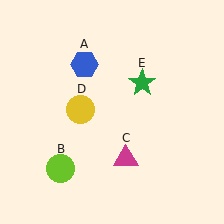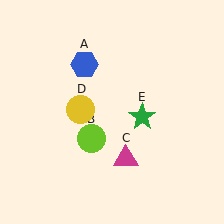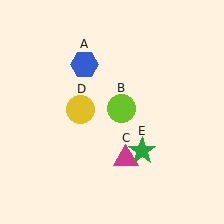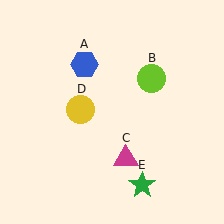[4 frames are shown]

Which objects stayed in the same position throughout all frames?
Blue hexagon (object A) and magenta triangle (object C) and yellow circle (object D) remained stationary.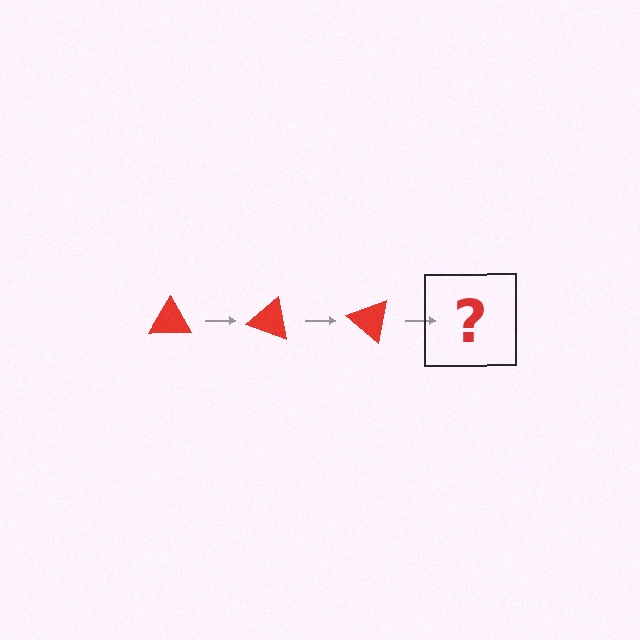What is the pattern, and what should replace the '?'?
The pattern is that the triangle rotates 20 degrees each step. The '?' should be a red triangle rotated 60 degrees.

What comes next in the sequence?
The next element should be a red triangle rotated 60 degrees.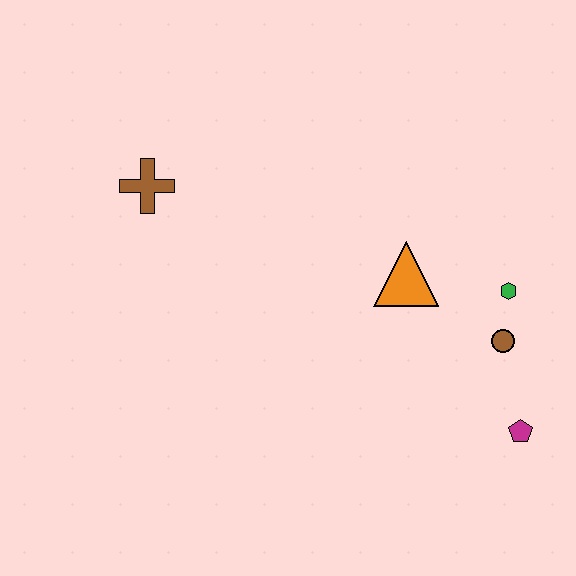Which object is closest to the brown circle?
The green hexagon is closest to the brown circle.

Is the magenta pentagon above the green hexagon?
No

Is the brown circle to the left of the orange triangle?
No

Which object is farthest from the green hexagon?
The brown cross is farthest from the green hexagon.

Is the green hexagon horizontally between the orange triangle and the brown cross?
No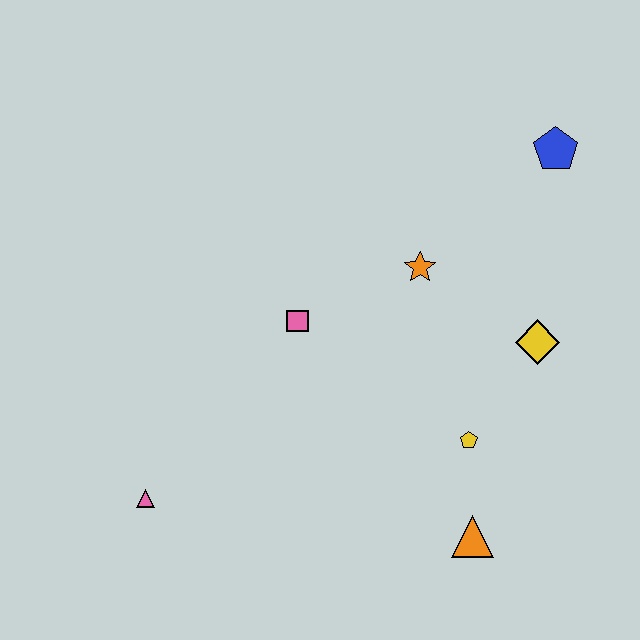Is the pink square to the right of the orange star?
No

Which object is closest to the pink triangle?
The pink square is closest to the pink triangle.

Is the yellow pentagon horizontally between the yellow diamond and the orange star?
Yes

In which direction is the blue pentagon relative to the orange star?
The blue pentagon is to the right of the orange star.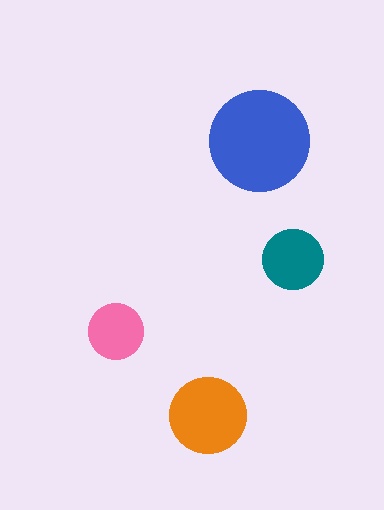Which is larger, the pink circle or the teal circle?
The teal one.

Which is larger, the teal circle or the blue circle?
The blue one.